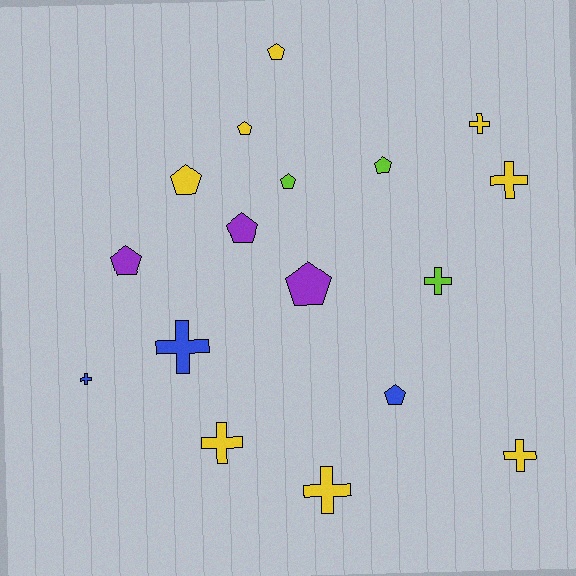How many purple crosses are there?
There are no purple crosses.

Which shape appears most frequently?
Pentagon, with 9 objects.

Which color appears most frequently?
Yellow, with 8 objects.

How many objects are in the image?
There are 17 objects.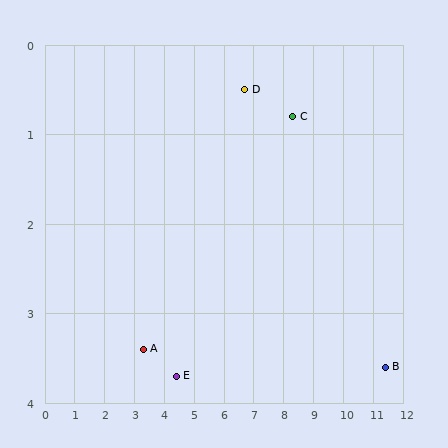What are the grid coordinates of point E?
Point E is at approximately (4.4, 3.7).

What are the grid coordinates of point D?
Point D is at approximately (6.7, 0.5).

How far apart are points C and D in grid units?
Points C and D are about 1.6 grid units apart.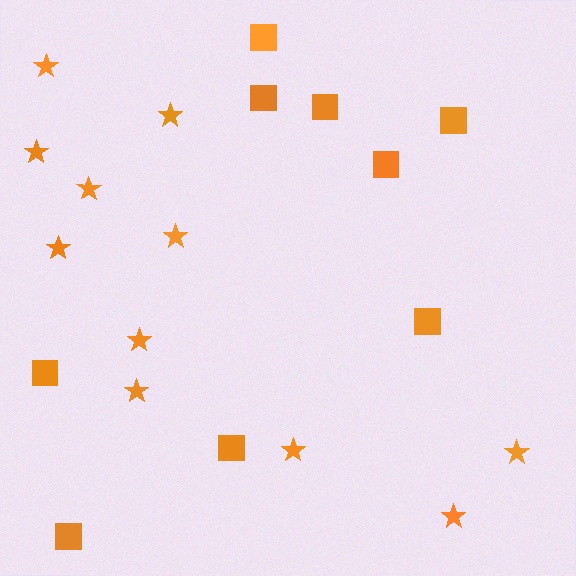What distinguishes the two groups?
There are 2 groups: one group of squares (9) and one group of stars (11).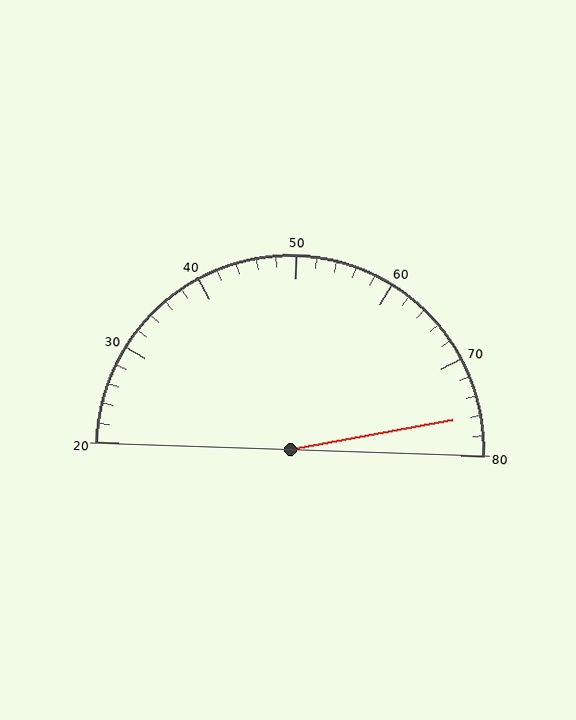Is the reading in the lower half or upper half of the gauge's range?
The reading is in the upper half of the range (20 to 80).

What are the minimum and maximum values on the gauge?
The gauge ranges from 20 to 80.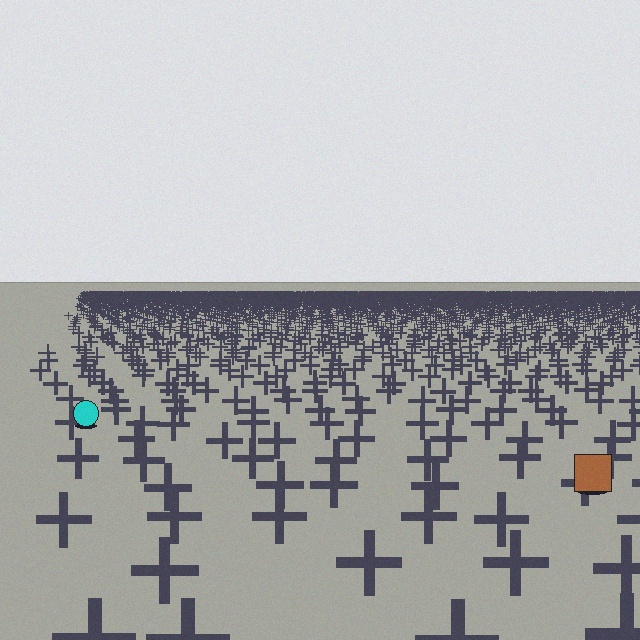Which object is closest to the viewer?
The brown square is closest. The texture marks near it are larger and more spread out.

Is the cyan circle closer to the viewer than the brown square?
No. The brown square is closer — you can tell from the texture gradient: the ground texture is coarser near it.